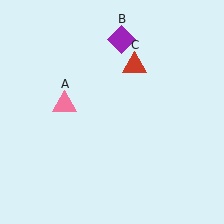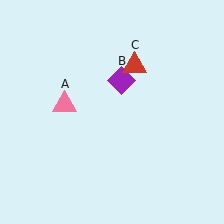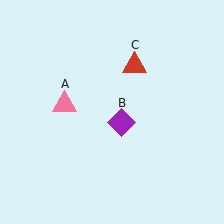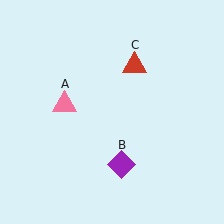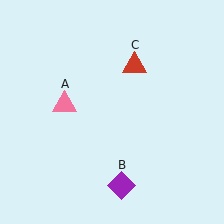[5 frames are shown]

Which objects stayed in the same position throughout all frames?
Pink triangle (object A) and red triangle (object C) remained stationary.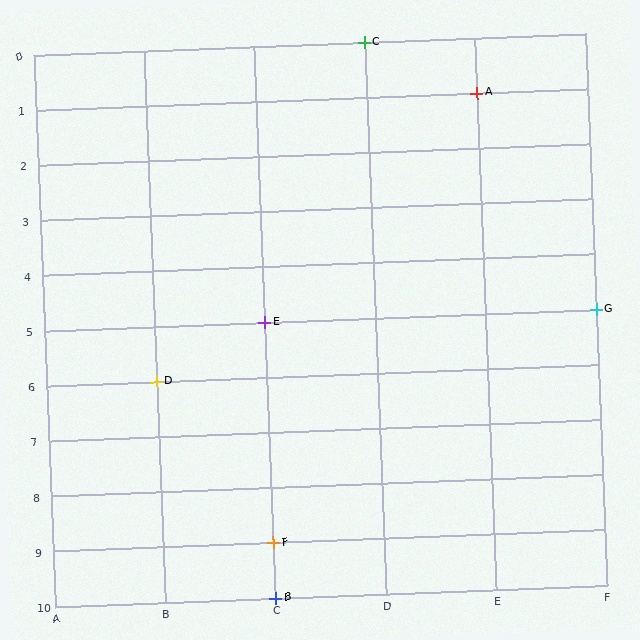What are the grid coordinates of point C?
Point C is at grid coordinates (D, 0).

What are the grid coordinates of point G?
Point G is at grid coordinates (F, 5).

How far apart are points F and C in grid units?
Points F and C are 1 column and 9 rows apart (about 9.1 grid units diagonally).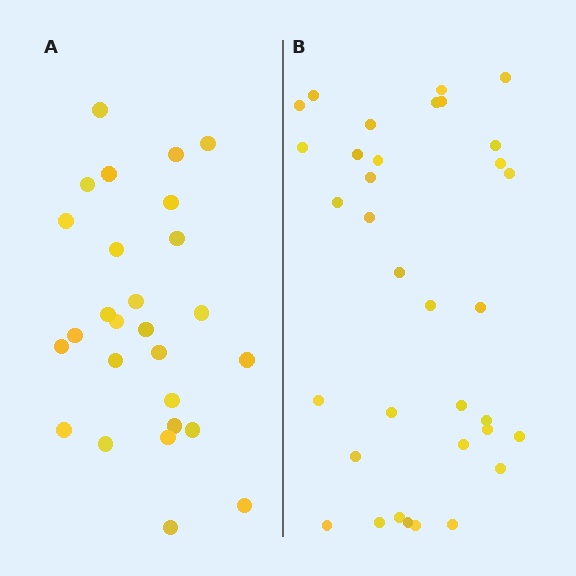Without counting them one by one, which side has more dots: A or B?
Region B (the right region) has more dots.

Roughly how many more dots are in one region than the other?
Region B has roughly 8 or so more dots than region A.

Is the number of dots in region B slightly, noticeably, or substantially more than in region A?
Region B has noticeably more, but not dramatically so. The ratio is roughly 1.3 to 1.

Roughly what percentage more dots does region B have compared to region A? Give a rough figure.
About 25% more.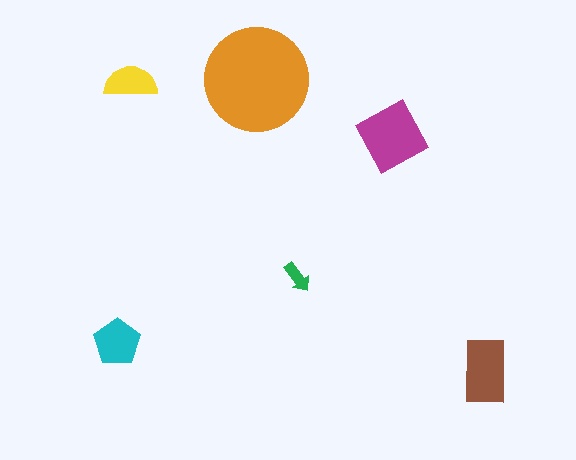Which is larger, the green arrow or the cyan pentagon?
The cyan pentagon.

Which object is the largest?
The orange circle.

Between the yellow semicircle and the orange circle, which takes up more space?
The orange circle.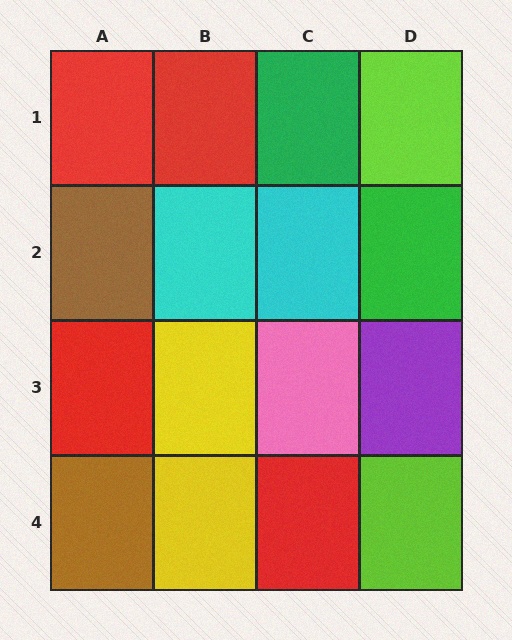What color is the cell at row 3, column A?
Red.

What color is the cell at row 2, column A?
Brown.